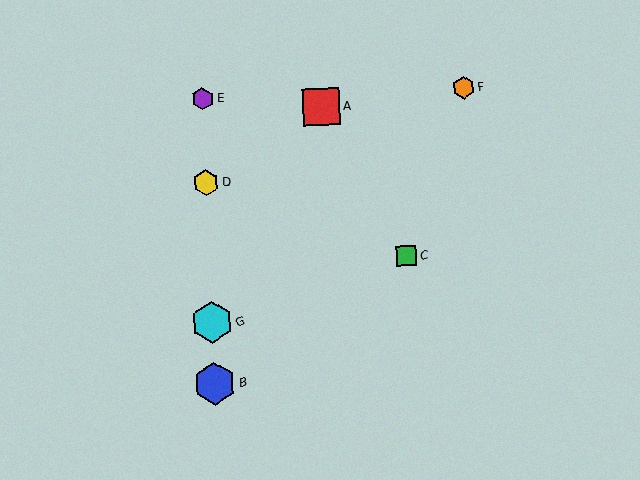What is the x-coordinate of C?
Object C is at x≈406.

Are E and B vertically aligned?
Yes, both are at x≈202.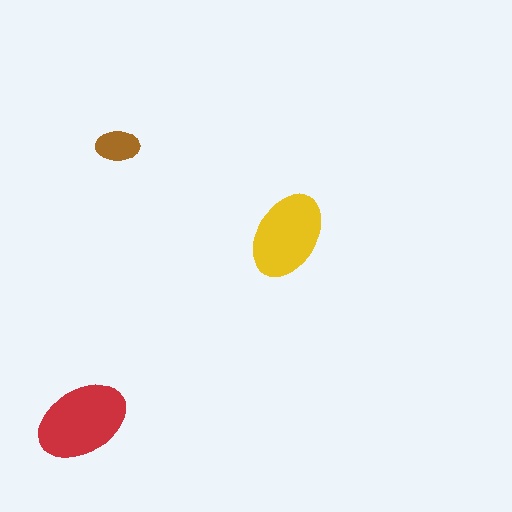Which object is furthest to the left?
The red ellipse is leftmost.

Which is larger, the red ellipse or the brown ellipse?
The red one.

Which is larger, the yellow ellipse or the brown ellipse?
The yellow one.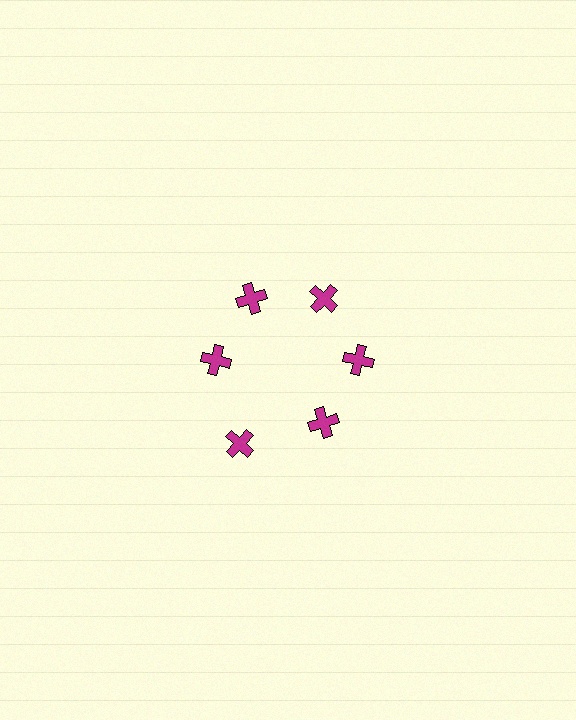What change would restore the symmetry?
The symmetry would be restored by moving it inward, back onto the ring so that all 6 crosses sit at equal angles and equal distance from the center.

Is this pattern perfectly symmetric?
No. The 6 magenta crosses are arranged in a ring, but one element near the 7 o'clock position is pushed outward from the center, breaking the 6-fold rotational symmetry.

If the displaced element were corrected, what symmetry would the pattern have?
It would have 6-fold rotational symmetry — the pattern would map onto itself every 60 degrees.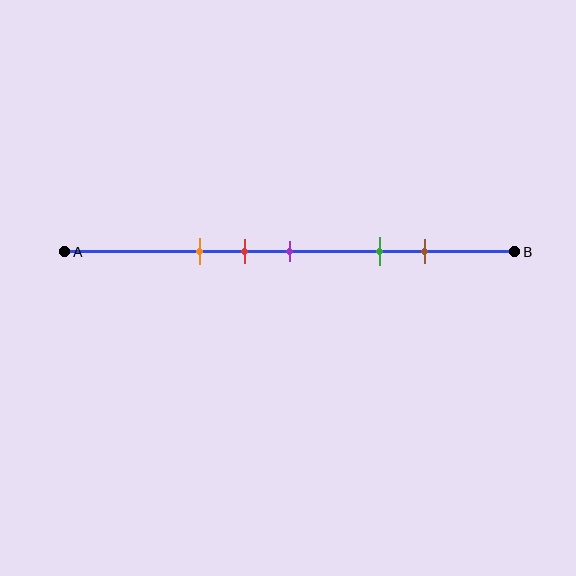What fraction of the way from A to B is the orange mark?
The orange mark is approximately 30% (0.3) of the way from A to B.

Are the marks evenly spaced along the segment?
No, the marks are not evenly spaced.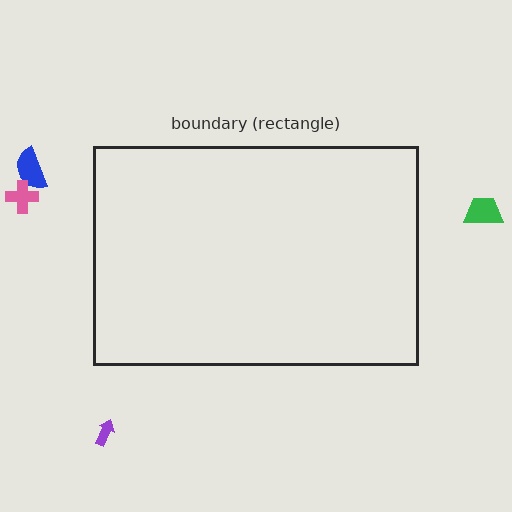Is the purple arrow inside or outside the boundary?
Outside.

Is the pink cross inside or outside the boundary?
Outside.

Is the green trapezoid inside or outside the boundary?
Outside.